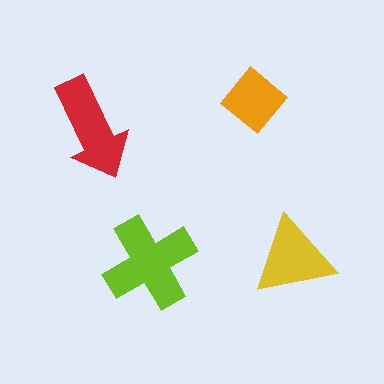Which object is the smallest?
The orange diamond.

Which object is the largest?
The lime cross.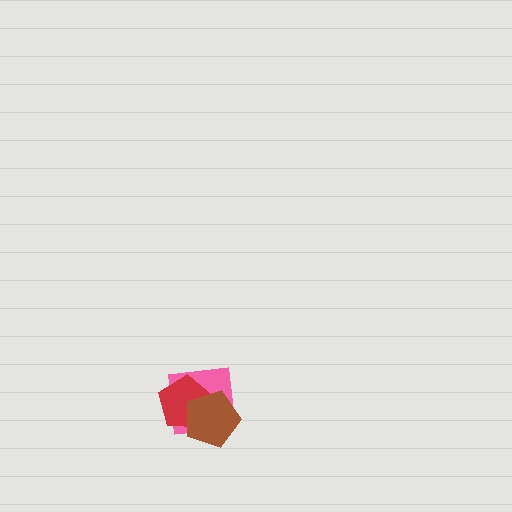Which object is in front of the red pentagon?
The brown pentagon is in front of the red pentagon.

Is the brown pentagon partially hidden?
No, no other shape covers it.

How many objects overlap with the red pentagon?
2 objects overlap with the red pentagon.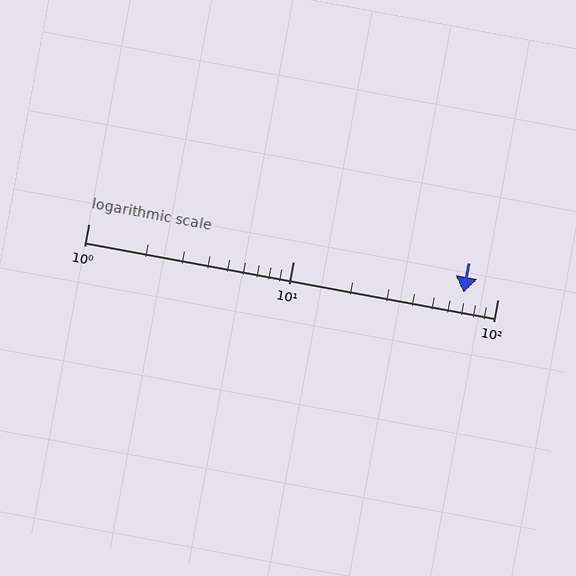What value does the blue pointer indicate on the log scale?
The pointer indicates approximately 68.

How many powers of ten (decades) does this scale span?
The scale spans 2 decades, from 1 to 100.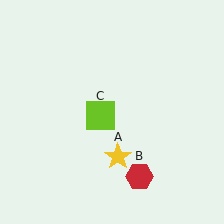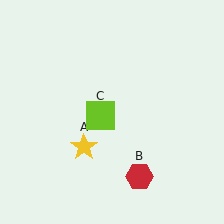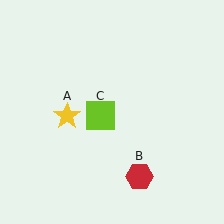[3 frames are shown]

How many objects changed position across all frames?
1 object changed position: yellow star (object A).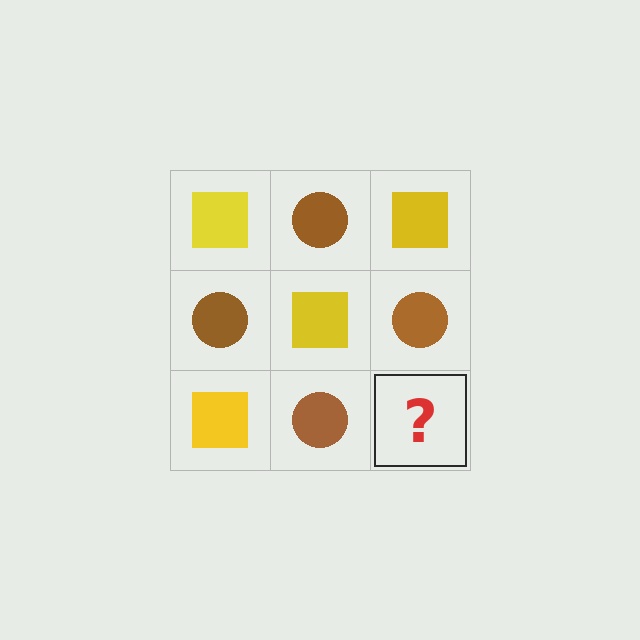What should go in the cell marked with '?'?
The missing cell should contain a yellow square.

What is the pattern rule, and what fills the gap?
The rule is that it alternates yellow square and brown circle in a checkerboard pattern. The gap should be filled with a yellow square.